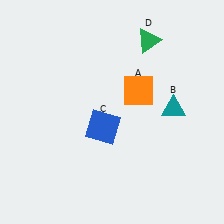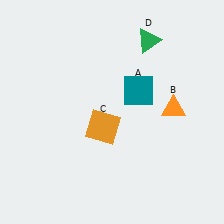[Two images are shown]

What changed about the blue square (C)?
In Image 1, C is blue. In Image 2, it changed to orange.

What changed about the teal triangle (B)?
In Image 1, B is teal. In Image 2, it changed to orange.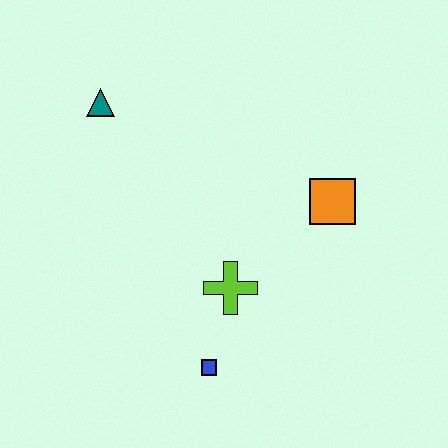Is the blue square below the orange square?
Yes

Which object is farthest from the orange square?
The teal triangle is farthest from the orange square.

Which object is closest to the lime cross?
The blue square is closest to the lime cross.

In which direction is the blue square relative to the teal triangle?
The blue square is below the teal triangle.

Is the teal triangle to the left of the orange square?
Yes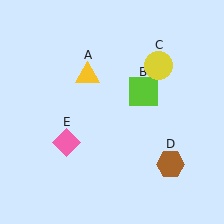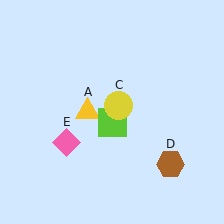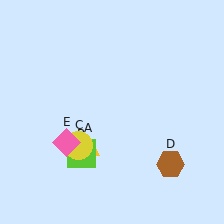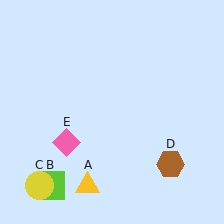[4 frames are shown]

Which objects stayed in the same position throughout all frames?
Brown hexagon (object D) and pink diamond (object E) remained stationary.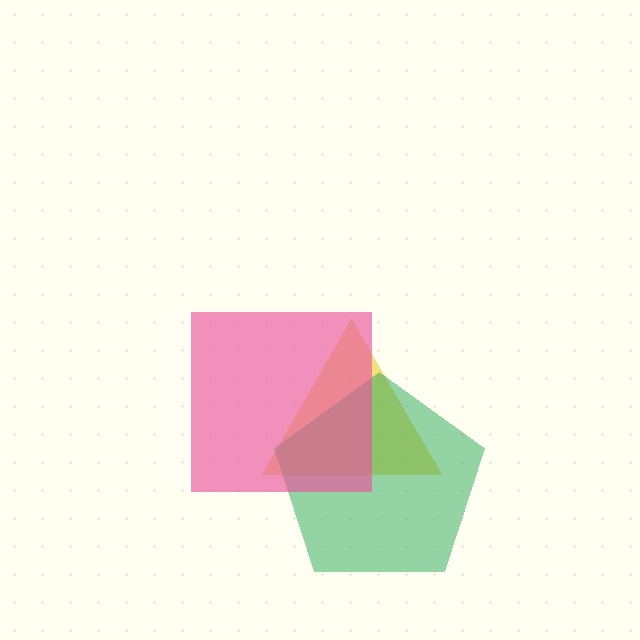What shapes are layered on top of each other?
The layered shapes are: a yellow triangle, a green pentagon, a pink square.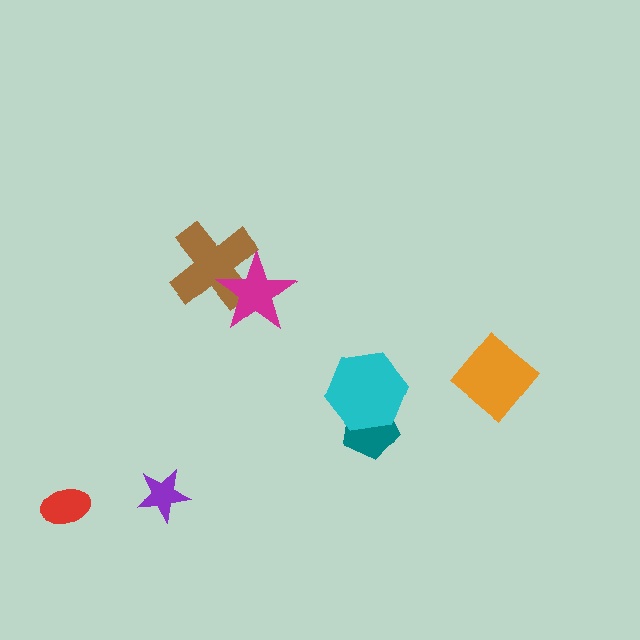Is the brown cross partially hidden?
Yes, it is partially covered by another shape.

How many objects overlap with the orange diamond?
0 objects overlap with the orange diamond.